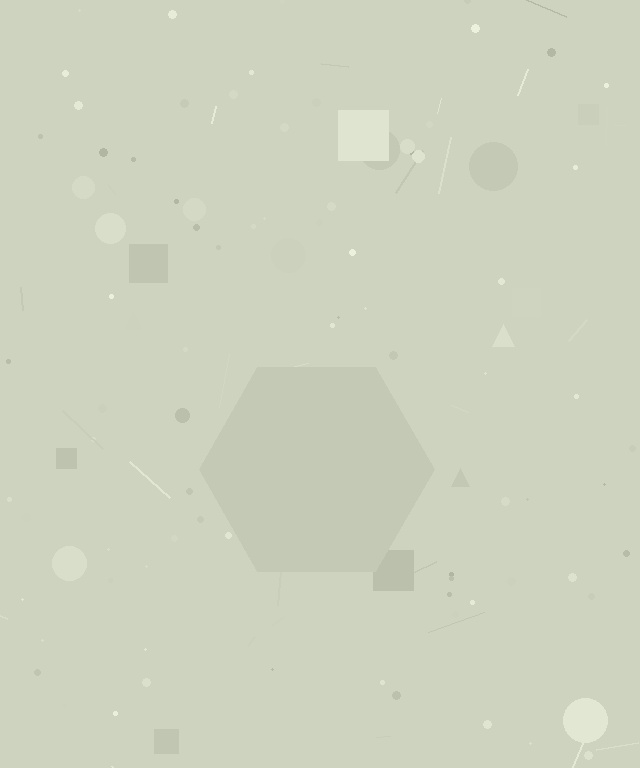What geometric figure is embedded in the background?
A hexagon is embedded in the background.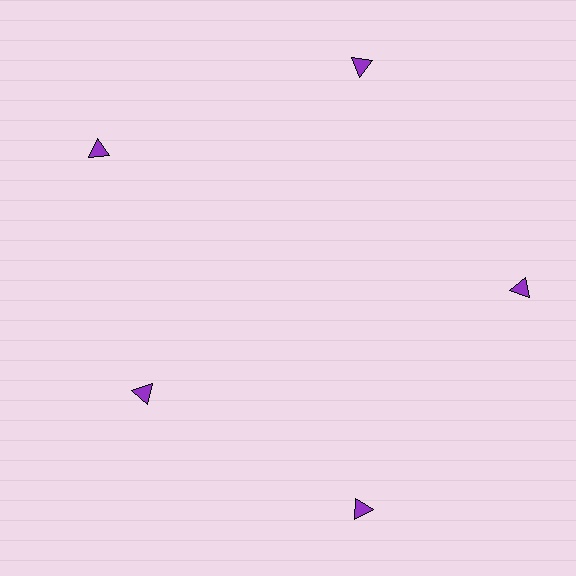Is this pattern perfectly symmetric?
No. The 5 purple triangles are arranged in a ring, but one element near the 8 o'clock position is pulled inward toward the center, breaking the 5-fold rotational symmetry.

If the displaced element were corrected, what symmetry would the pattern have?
It would have 5-fold rotational symmetry — the pattern would map onto itself every 72 degrees.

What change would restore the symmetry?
The symmetry would be restored by moving it outward, back onto the ring so that all 5 triangles sit at equal angles and equal distance from the center.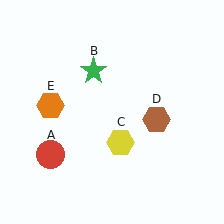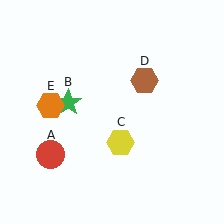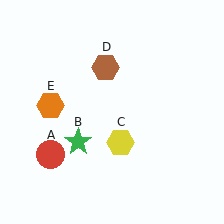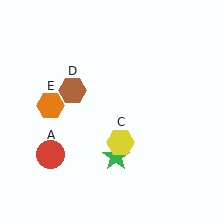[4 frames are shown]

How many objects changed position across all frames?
2 objects changed position: green star (object B), brown hexagon (object D).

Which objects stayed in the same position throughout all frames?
Red circle (object A) and yellow hexagon (object C) and orange hexagon (object E) remained stationary.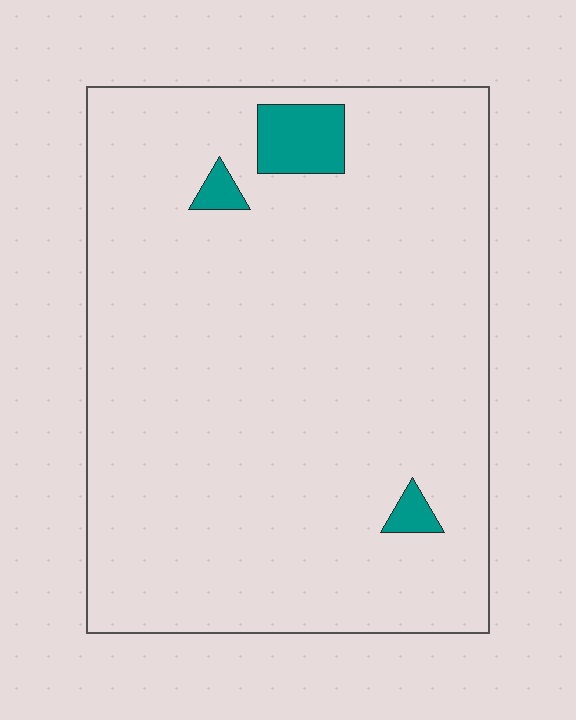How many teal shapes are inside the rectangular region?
3.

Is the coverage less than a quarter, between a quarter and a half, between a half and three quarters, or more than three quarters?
Less than a quarter.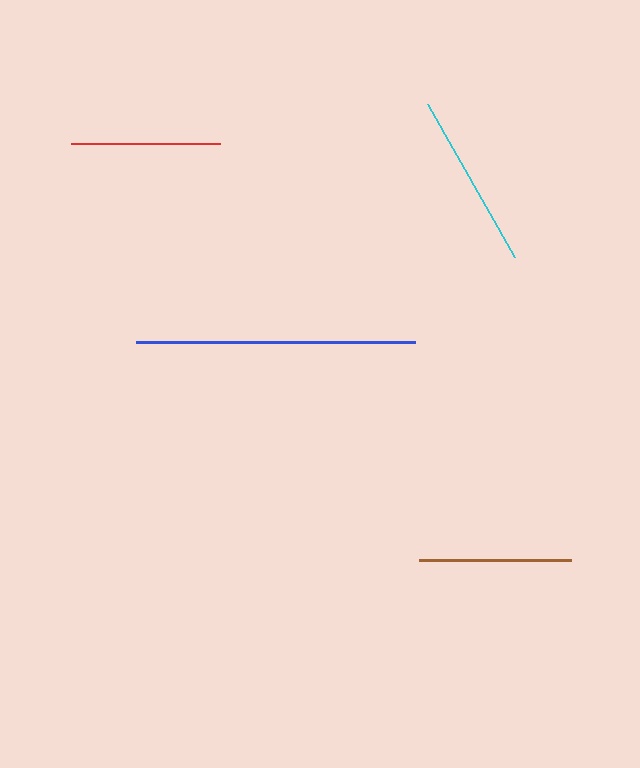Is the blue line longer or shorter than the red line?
The blue line is longer than the red line.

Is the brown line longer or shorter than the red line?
The brown line is longer than the red line.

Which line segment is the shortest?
The red line is the shortest at approximately 150 pixels.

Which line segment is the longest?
The blue line is the longest at approximately 279 pixels.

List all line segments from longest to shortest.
From longest to shortest: blue, cyan, brown, red.